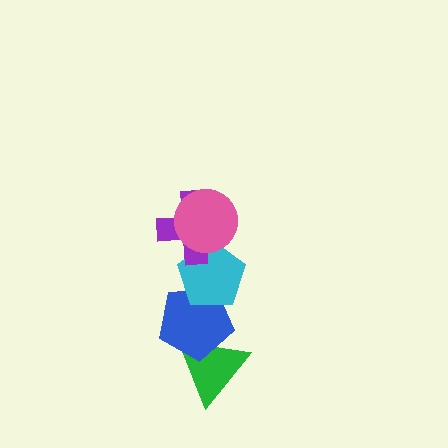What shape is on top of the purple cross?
The pink circle is on top of the purple cross.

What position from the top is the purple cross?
The purple cross is 2nd from the top.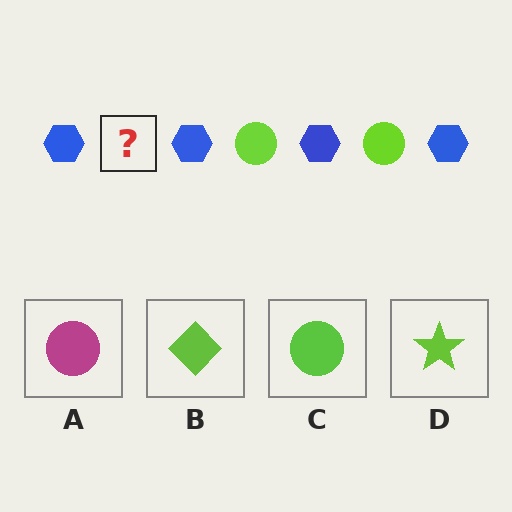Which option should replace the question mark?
Option C.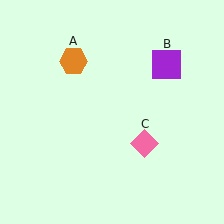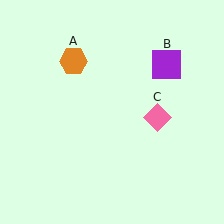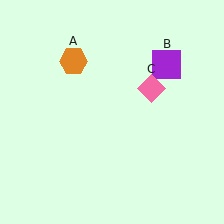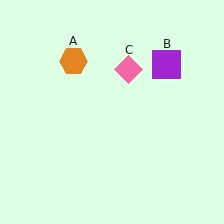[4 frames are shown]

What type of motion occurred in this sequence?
The pink diamond (object C) rotated counterclockwise around the center of the scene.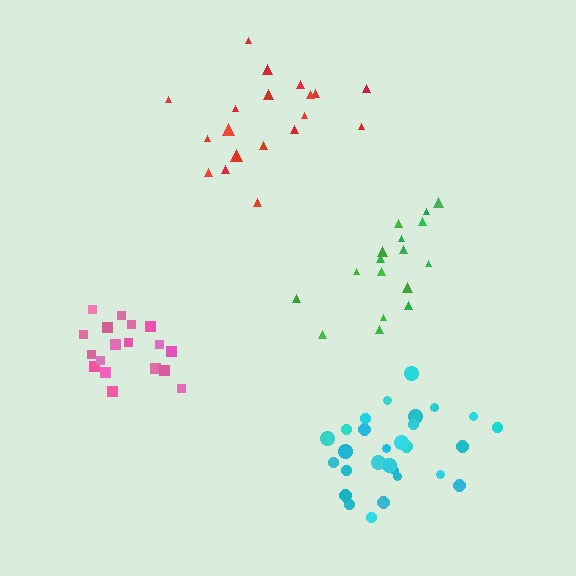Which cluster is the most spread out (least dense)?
Red.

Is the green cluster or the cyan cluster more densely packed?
Cyan.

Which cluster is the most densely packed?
Cyan.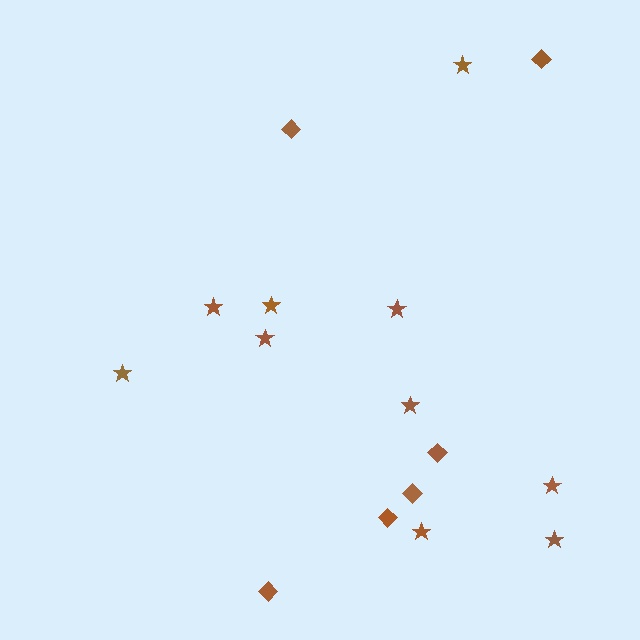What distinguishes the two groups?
There are 2 groups: one group of stars (10) and one group of diamonds (6).